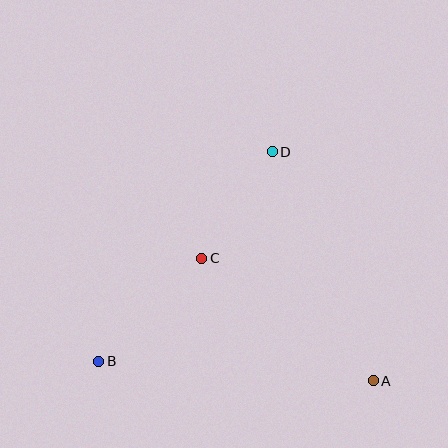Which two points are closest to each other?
Points C and D are closest to each other.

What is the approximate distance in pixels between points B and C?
The distance between B and C is approximately 146 pixels.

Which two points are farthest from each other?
Points A and B are farthest from each other.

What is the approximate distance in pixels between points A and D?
The distance between A and D is approximately 250 pixels.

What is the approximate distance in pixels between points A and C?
The distance between A and C is approximately 210 pixels.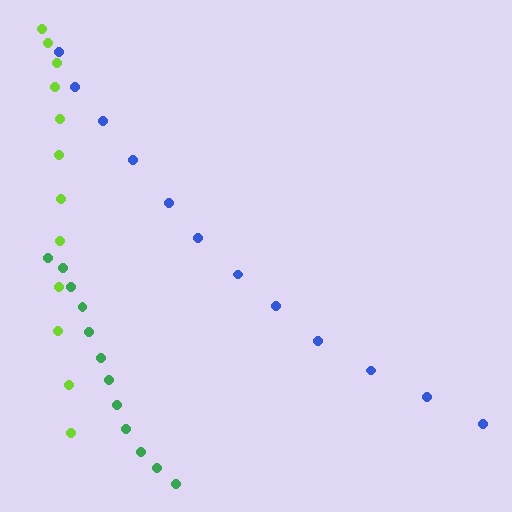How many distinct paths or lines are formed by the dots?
There are 3 distinct paths.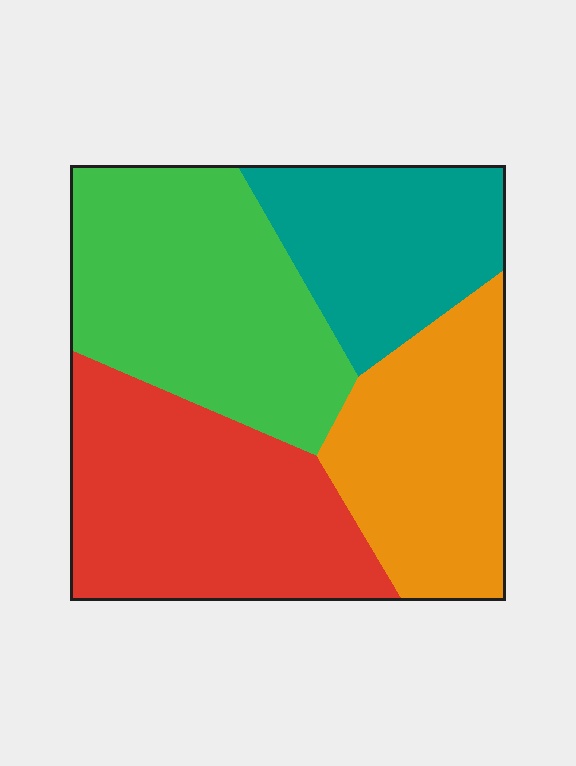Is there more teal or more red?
Red.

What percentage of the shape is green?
Green covers roughly 30% of the shape.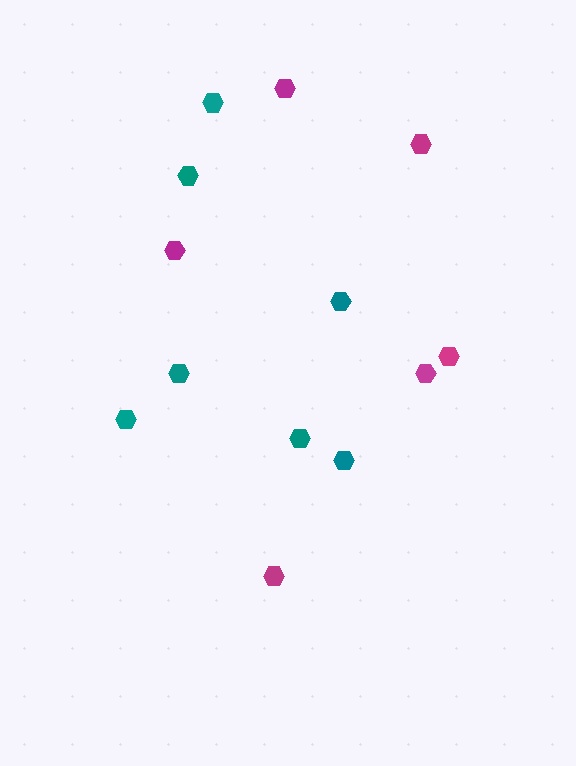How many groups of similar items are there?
There are 2 groups: one group of teal hexagons (7) and one group of magenta hexagons (6).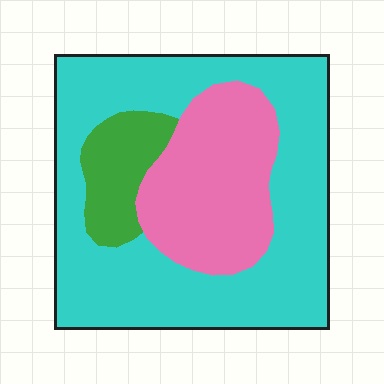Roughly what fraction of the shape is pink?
Pink covers 27% of the shape.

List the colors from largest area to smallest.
From largest to smallest: cyan, pink, green.